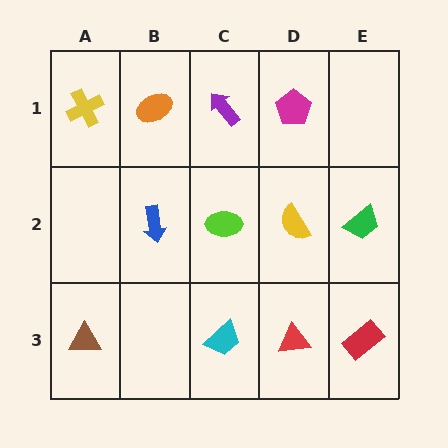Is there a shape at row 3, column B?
No, that cell is empty.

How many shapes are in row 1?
4 shapes.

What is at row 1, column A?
A yellow cross.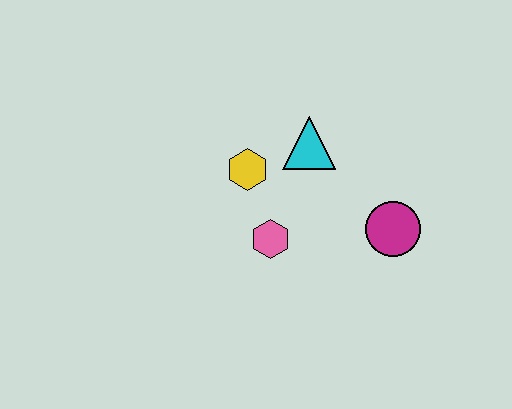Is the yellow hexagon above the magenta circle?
Yes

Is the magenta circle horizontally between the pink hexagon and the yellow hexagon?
No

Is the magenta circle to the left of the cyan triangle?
No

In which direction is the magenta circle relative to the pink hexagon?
The magenta circle is to the right of the pink hexagon.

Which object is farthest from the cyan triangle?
The magenta circle is farthest from the cyan triangle.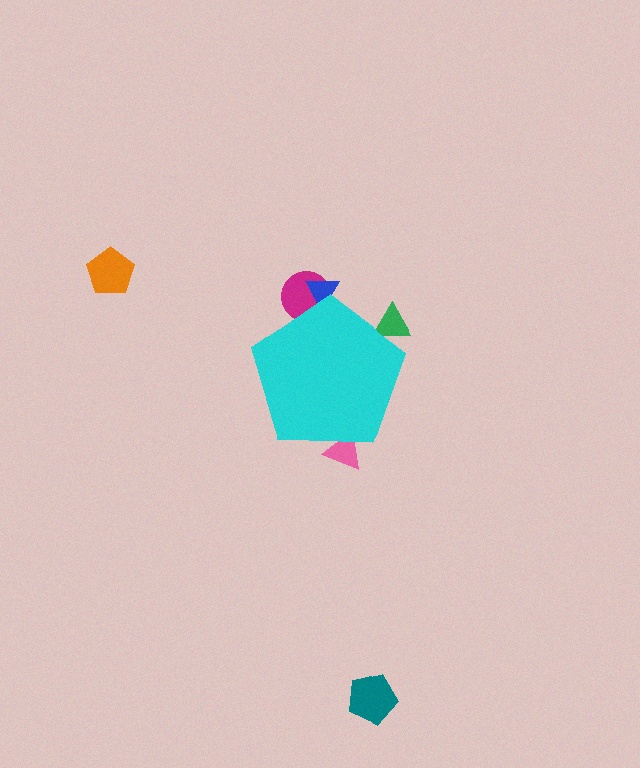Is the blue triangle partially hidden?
Yes, the blue triangle is partially hidden behind the cyan pentagon.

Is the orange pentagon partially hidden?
No, the orange pentagon is fully visible.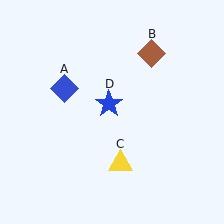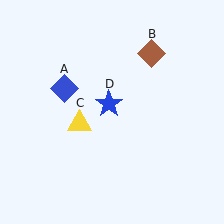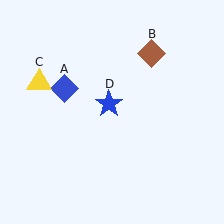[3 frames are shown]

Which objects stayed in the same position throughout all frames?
Blue diamond (object A) and brown diamond (object B) and blue star (object D) remained stationary.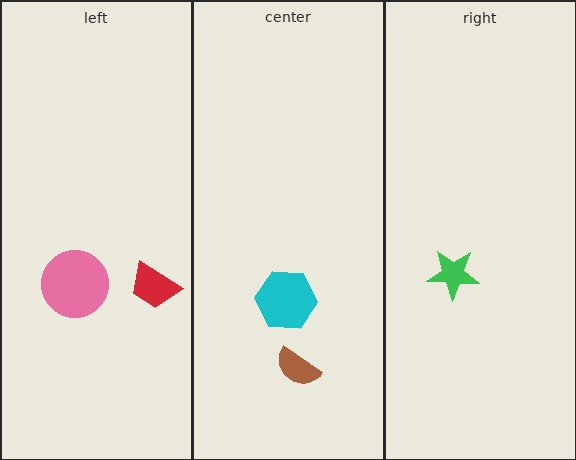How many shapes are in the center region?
2.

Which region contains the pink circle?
The left region.